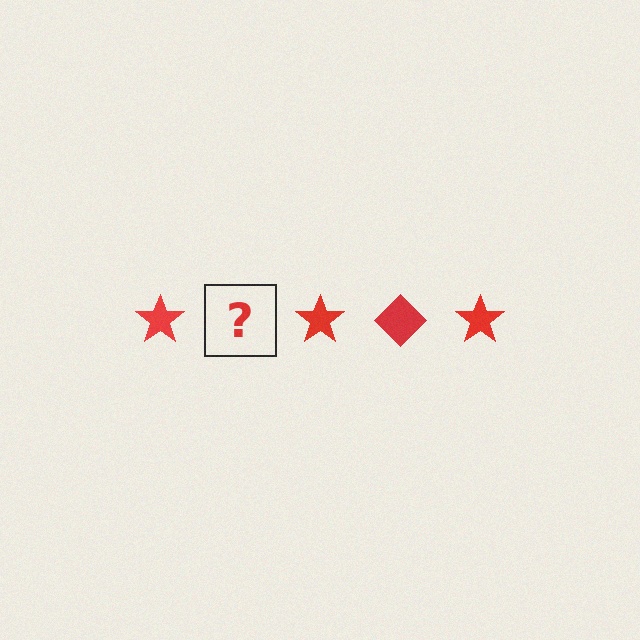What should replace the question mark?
The question mark should be replaced with a red diamond.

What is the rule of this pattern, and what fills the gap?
The rule is that the pattern cycles through star, diamond shapes in red. The gap should be filled with a red diamond.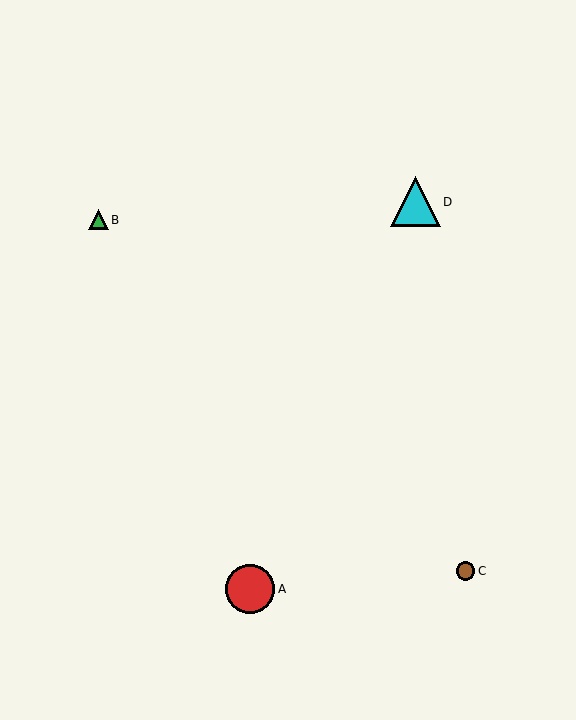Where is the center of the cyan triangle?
The center of the cyan triangle is at (415, 202).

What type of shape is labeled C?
Shape C is a brown circle.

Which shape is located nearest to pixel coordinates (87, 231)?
The green triangle (labeled B) at (99, 220) is nearest to that location.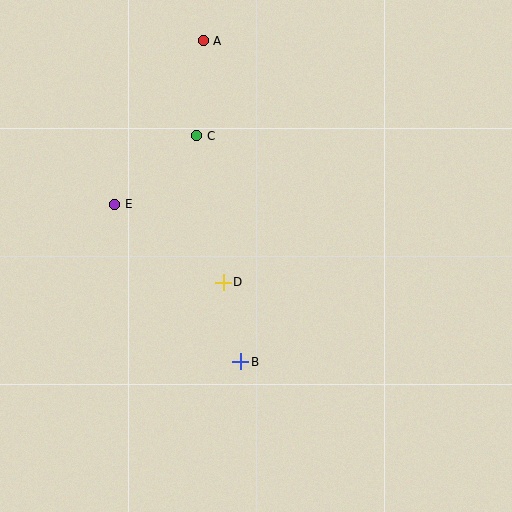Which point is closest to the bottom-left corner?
Point B is closest to the bottom-left corner.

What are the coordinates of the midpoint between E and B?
The midpoint between E and B is at (178, 283).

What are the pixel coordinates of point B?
Point B is at (241, 362).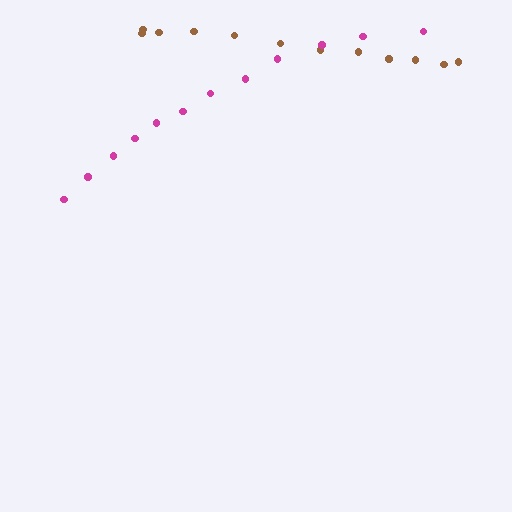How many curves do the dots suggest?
There are 2 distinct paths.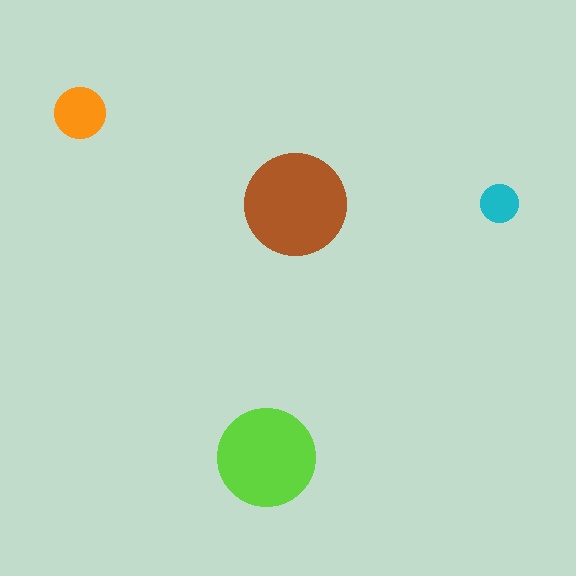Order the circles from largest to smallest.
the brown one, the lime one, the orange one, the cyan one.